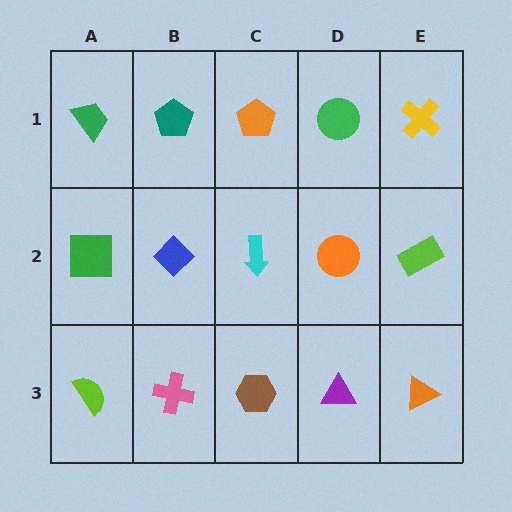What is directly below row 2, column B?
A pink cross.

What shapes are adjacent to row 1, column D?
An orange circle (row 2, column D), an orange pentagon (row 1, column C), a yellow cross (row 1, column E).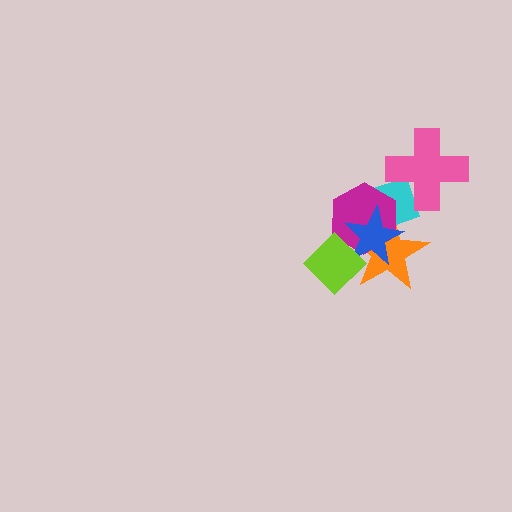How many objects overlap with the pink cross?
1 object overlaps with the pink cross.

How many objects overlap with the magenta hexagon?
4 objects overlap with the magenta hexagon.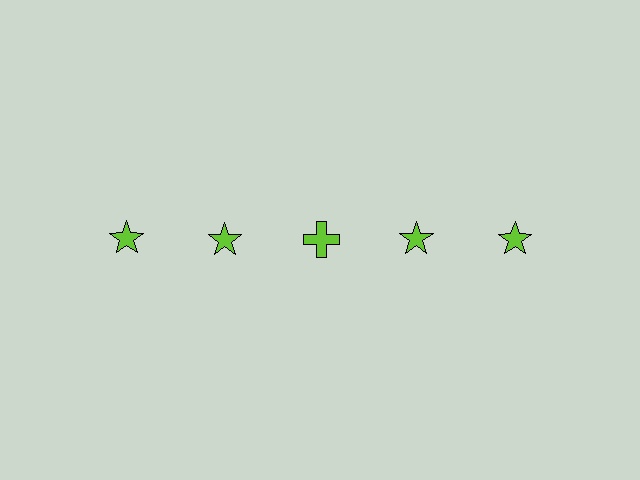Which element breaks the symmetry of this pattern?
The lime cross in the top row, center column breaks the symmetry. All other shapes are lime stars.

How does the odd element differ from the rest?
It has a different shape: cross instead of star.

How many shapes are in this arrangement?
There are 5 shapes arranged in a grid pattern.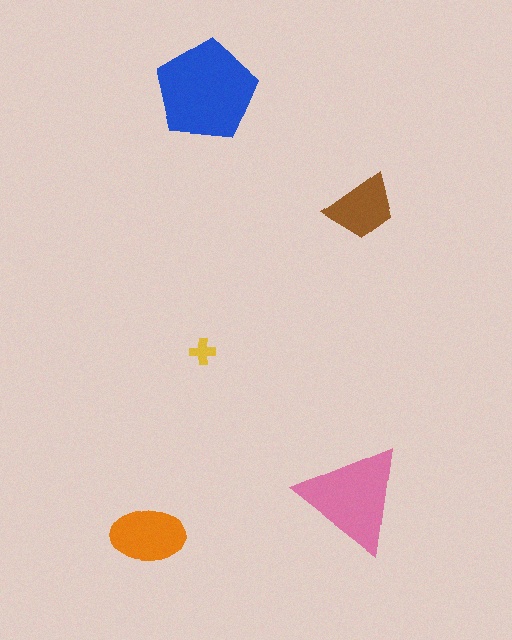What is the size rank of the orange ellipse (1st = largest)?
3rd.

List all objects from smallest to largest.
The yellow cross, the brown trapezoid, the orange ellipse, the pink triangle, the blue pentagon.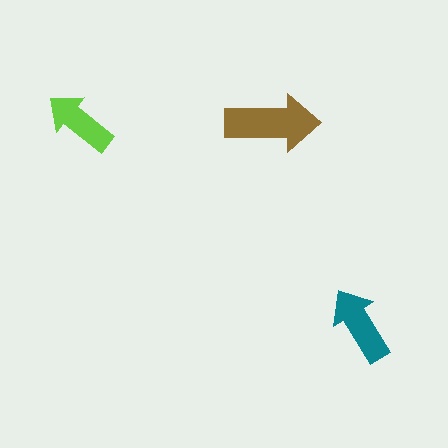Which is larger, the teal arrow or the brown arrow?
The brown one.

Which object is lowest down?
The teal arrow is bottommost.